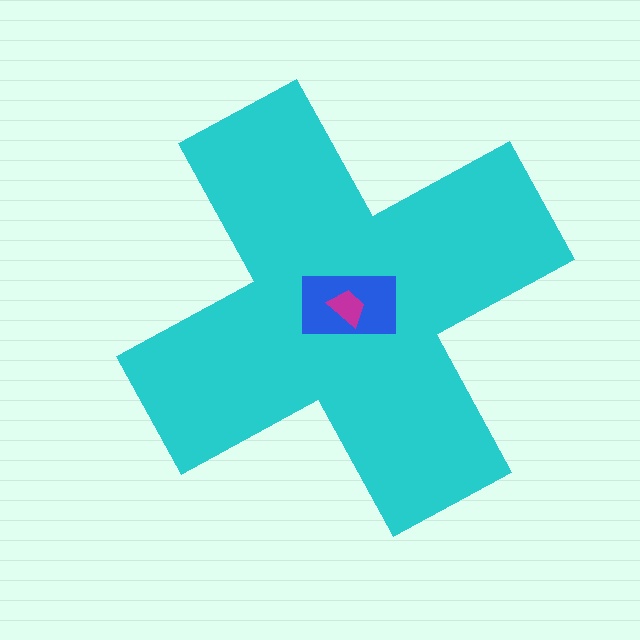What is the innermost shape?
The magenta trapezoid.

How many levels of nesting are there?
3.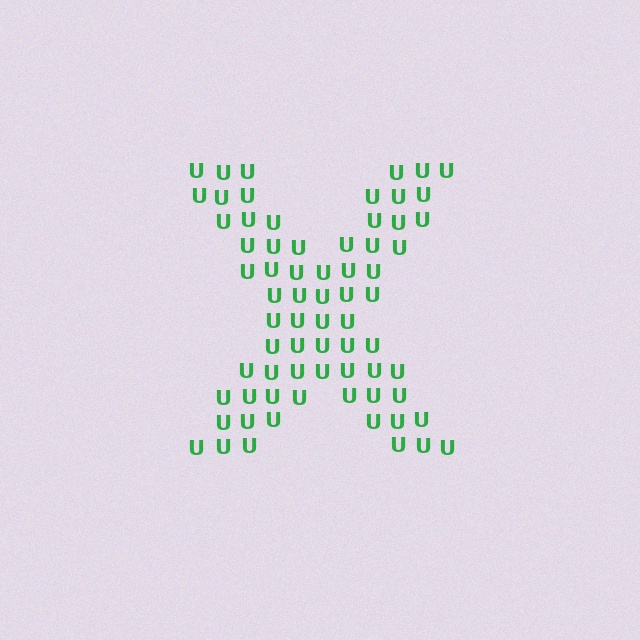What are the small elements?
The small elements are letter U's.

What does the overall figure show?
The overall figure shows the letter X.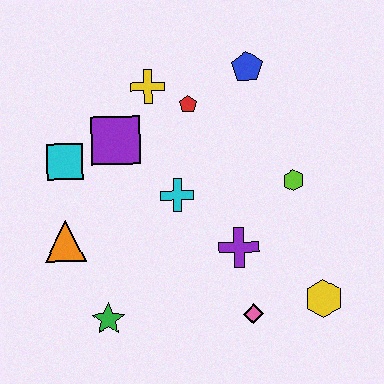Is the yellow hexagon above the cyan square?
No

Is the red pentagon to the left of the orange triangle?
No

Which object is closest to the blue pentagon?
The red pentagon is closest to the blue pentagon.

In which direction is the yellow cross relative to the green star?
The yellow cross is above the green star.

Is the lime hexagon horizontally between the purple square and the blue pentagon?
No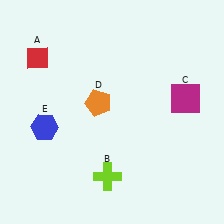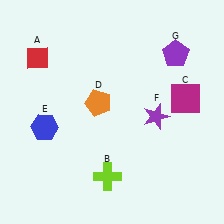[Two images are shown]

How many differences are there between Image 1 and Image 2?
There are 2 differences between the two images.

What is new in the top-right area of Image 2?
A purple pentagon (G) was added in the top-right area of Image 2.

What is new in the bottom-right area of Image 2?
A purple star (F) was added in the bottom-right area of Image 2.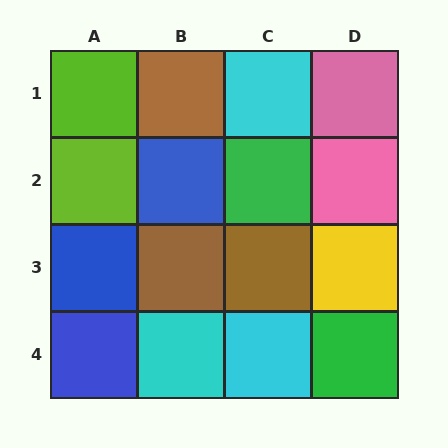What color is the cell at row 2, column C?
Green.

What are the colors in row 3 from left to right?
Blue, brown, brown, yellow.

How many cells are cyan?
3 cells are cyan.